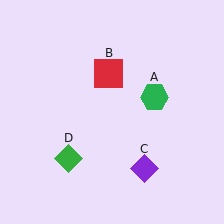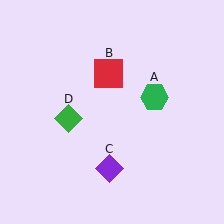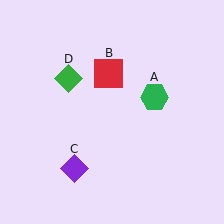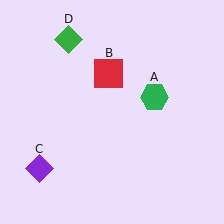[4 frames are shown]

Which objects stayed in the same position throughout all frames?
Green hexagon (object A) and red square (object B) remained stationary.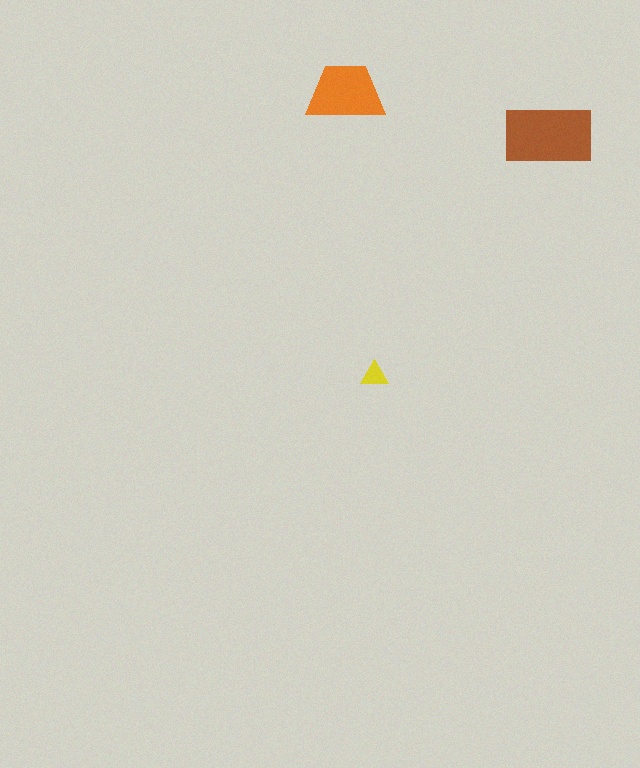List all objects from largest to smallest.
The brown rectangle, the orange trapezoid, the yellow triangle.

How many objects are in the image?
There are 3 objects in the image.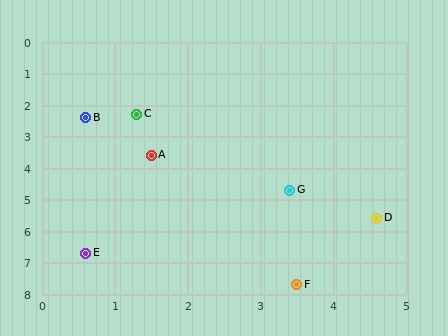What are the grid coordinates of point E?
Point E is at approximately (0.6, 6.7).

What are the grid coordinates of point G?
Point G is at approximately (3.4, 4.7).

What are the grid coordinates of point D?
Point D is at approximately (4.6, 5.6).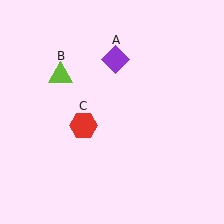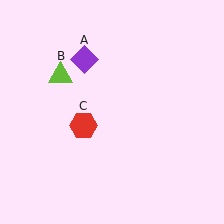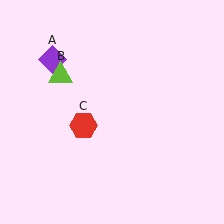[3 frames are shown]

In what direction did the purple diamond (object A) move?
The purple diamond (object A) moved left.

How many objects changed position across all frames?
1 object changed position: purple diamond (object A).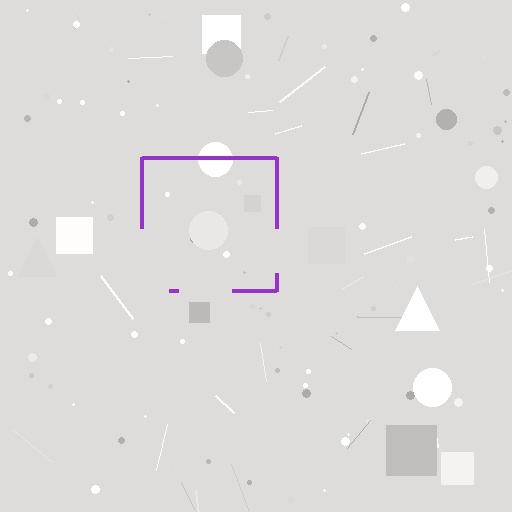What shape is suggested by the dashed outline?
The dashed outline suggests a square.